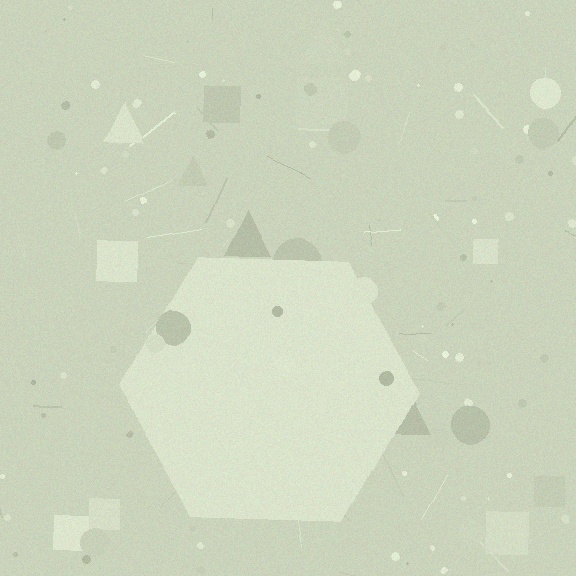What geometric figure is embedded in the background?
A hexagon is embedded in the background.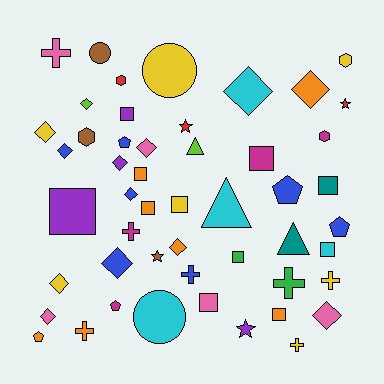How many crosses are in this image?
There are 7 crosses.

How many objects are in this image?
There are 50 objects.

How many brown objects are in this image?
There are 3 brown objects.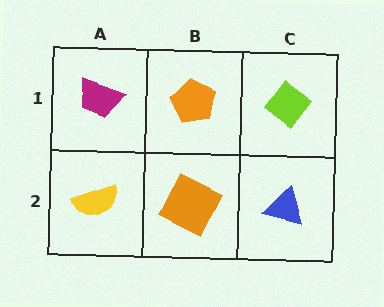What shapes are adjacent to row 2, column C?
A lime diamond (row 1, column C), an orange square (row 2, column B).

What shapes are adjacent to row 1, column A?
A yellow semicircle (row 2, column A), an orange pentagon (row 1, column B).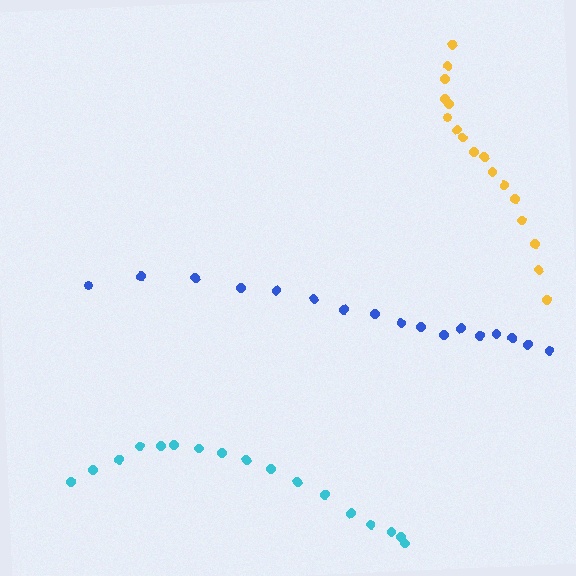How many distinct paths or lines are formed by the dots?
There are 3 distinct paths.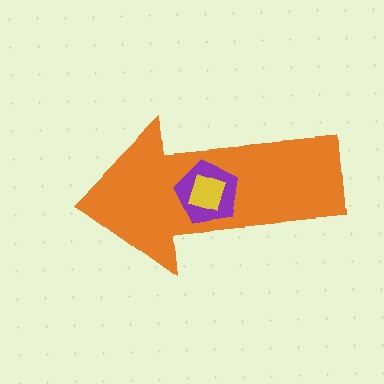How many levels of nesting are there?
3.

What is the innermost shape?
The yellow square.